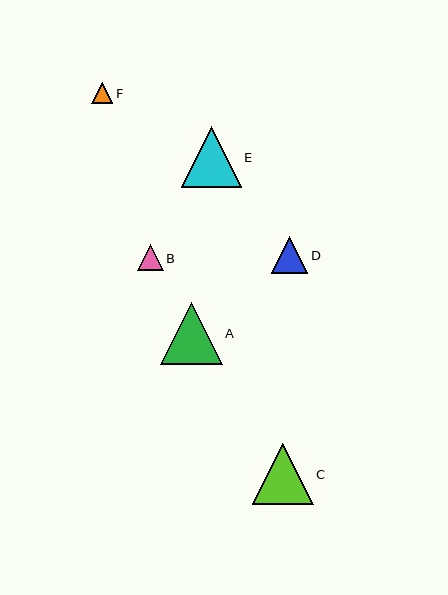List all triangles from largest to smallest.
From largest to smallest: A, C, E, D, B, F.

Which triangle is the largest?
Triangle A is the largest with a size of approximately 62 pixels.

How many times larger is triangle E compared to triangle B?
Triangle E is approximately 2.4 times the size of triangle B.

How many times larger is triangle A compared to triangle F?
Triangle A is approximately 2.9 times the size of triangle F.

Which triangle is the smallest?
Triangle F is the smallest with a size of approximately 21 pixels.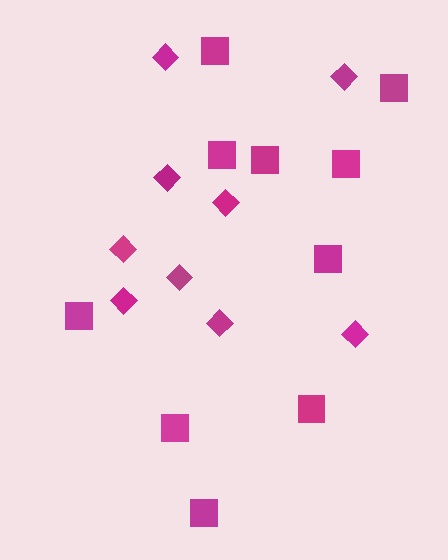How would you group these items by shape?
There are 2 groups: one group of squares (10) and one group of diamonds (9).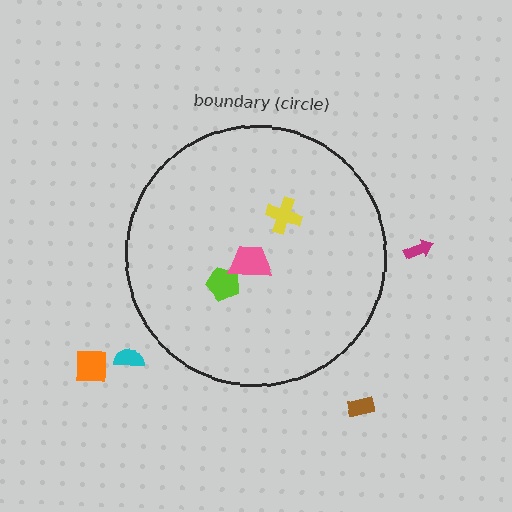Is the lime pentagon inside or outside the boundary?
Inside.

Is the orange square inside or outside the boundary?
Outside.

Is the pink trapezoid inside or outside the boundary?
Inside.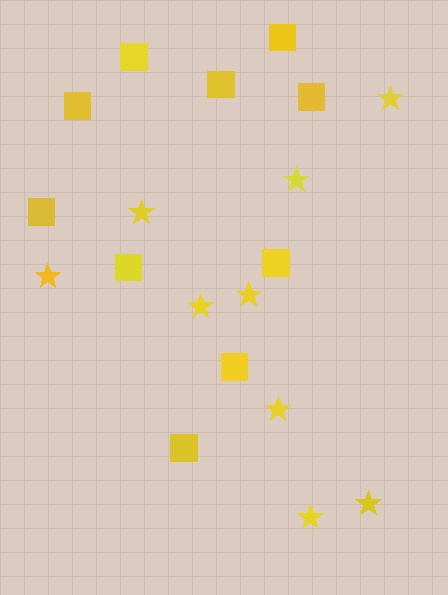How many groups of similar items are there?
There are 2 groups: one group of stars (9) and one group of squares (10).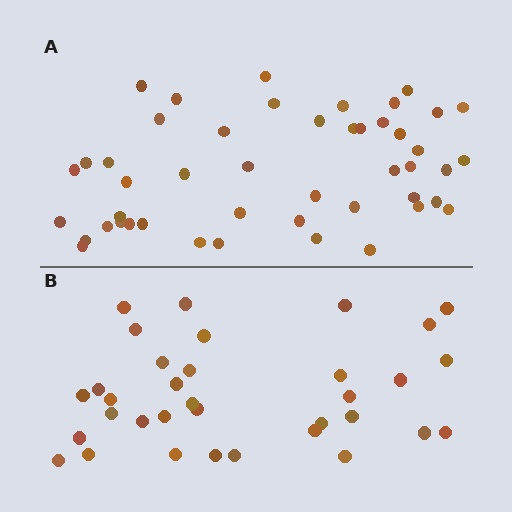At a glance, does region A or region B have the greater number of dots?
Region A (the top region) has more dots.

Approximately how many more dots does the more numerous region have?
Region A has approximately 15 more dots than region B.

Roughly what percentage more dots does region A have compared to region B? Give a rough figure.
About 40% more.